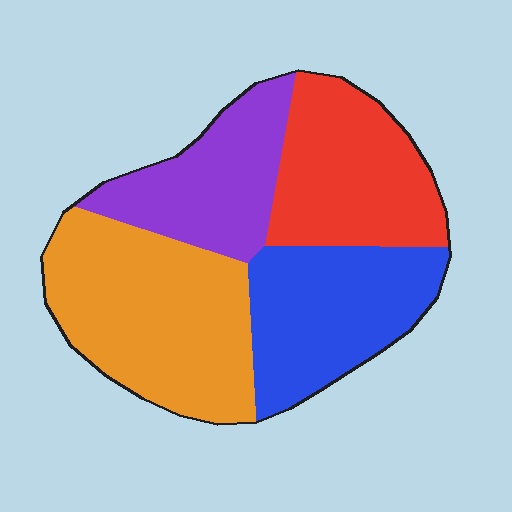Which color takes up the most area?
Orange, at roughly 35%.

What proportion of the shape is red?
Red covers 23% of the shape.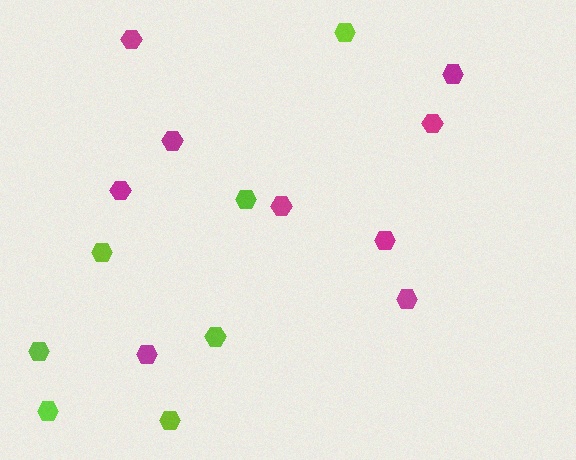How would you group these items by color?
There are 2 groups: one group of lime hexagons (7) and one group of magenta hexagons (9).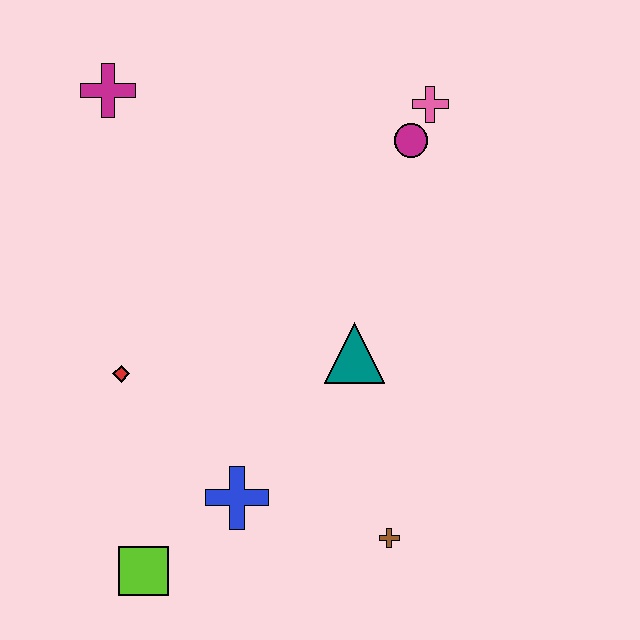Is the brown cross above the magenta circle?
No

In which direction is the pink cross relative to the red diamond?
The pink cross is to the right of the red diamond.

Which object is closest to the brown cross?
The blue cross is closest to the brown cross.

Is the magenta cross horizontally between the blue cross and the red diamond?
No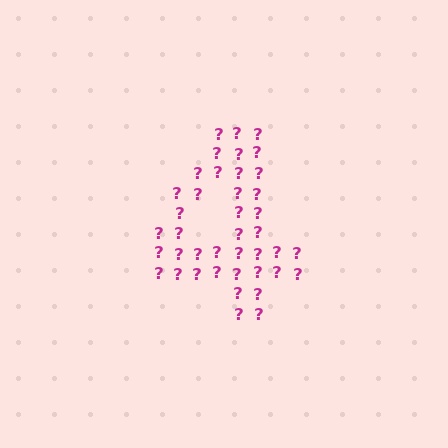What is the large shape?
The large shape is the digit 4.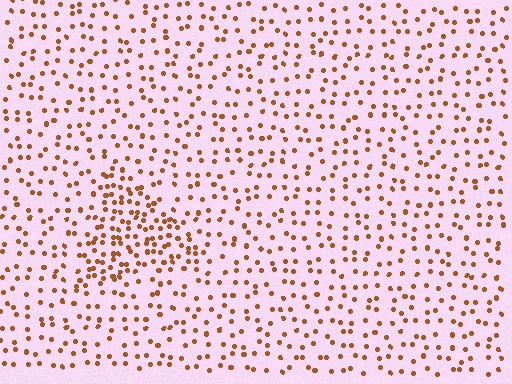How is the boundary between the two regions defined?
The boundary is defined by a change in element density (approximately 2.1x ratio). All elements are the same color, size, and shape.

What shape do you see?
I see a triangle.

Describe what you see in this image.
The image contains small brown elements arranged at two different densities. A triangle-shaped region is visible where the elements are more densely packed than the surrounding area.